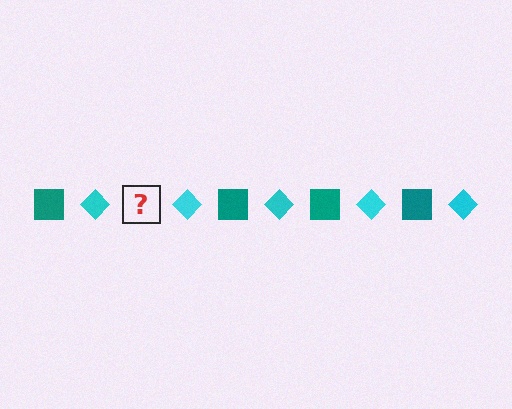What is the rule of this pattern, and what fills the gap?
The rule is that the pattern alternates between teal square and cyan diamond. The gap should be filled with a teal square.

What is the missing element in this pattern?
The missing element is a teal square.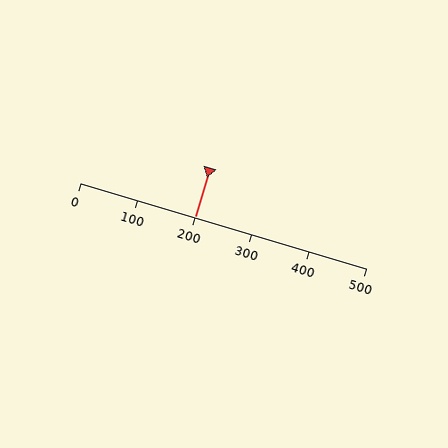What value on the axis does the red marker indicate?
The marker indicates approximately 200.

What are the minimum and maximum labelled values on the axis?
The axis runs from 0 to 500.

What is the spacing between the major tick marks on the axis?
The major ticks are spaced 100 apart.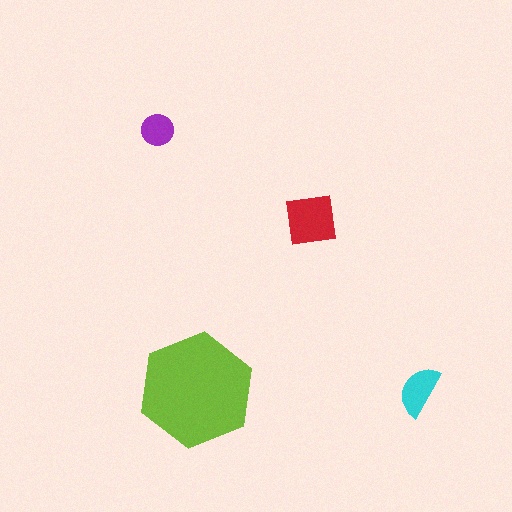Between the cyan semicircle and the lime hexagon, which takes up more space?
The lime hexagon.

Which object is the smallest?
The purple circle.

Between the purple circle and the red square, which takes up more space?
The red square.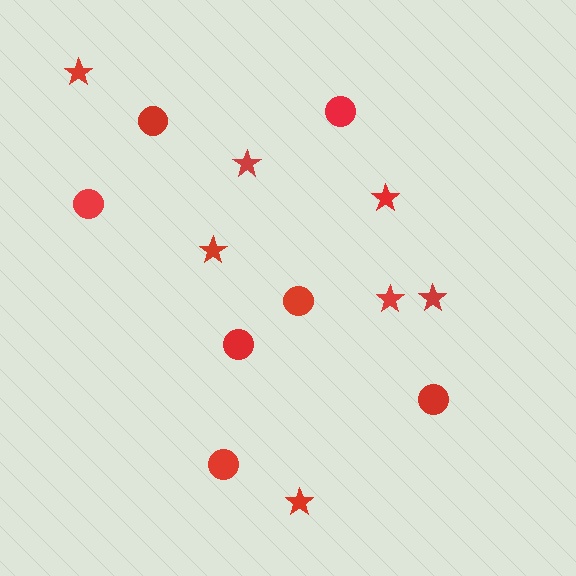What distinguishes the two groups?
There are 2 groups: one group of stars (7) and one group of circles (7).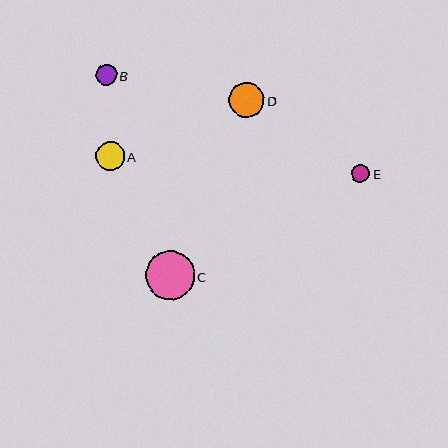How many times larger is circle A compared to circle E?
Circle A is approximately 1.6 times the size of circle E.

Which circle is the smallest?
Circle E is the smallest with a size of approximately 18 pixels.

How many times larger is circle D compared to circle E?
Circle D is approximately 1.9 times the size of circle E.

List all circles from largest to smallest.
From largest to smallest: C, D, A, B, E.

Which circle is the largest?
Circle C is the largest with a size of approximately 49 pixels.